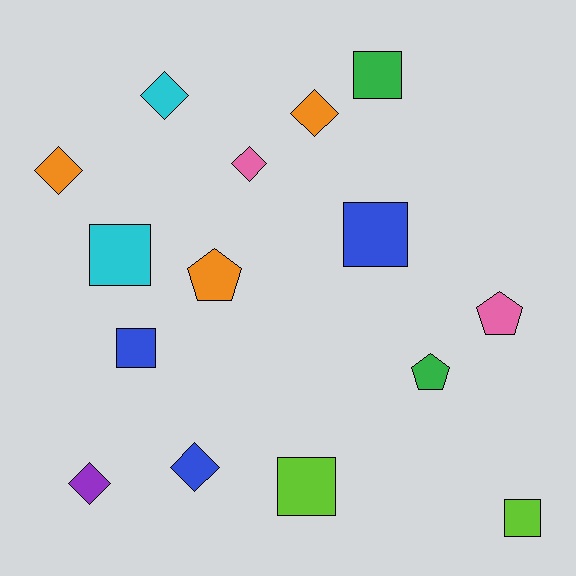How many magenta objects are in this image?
There are no magenta objects.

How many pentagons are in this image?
There are 3 pentagons.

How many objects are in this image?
There are 15 objects.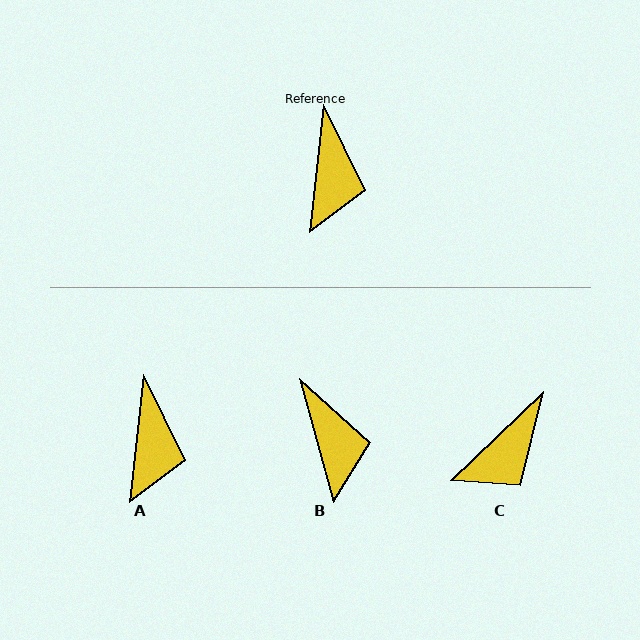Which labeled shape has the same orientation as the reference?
A.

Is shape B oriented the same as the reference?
No, it is off by about 22 degrees.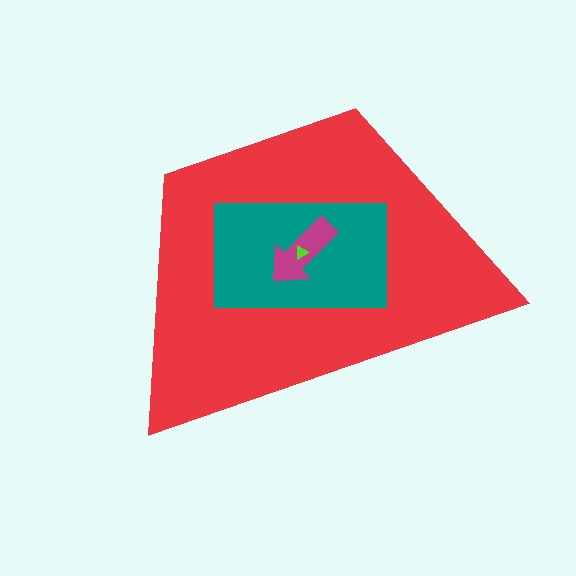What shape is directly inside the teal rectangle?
The magenta arrow.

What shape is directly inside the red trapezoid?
The teal rectangle.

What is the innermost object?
The lime triangle.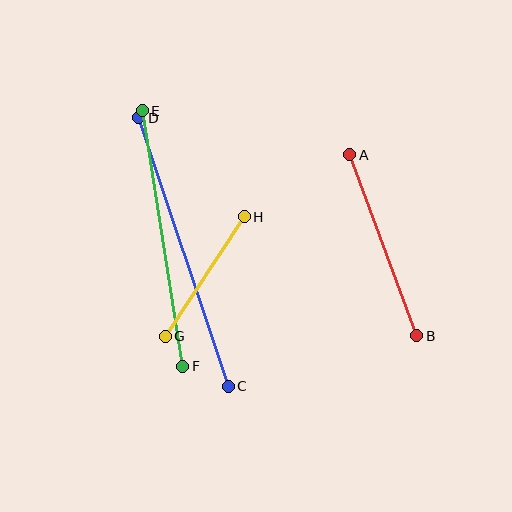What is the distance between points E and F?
The distance is approximately 259 pixels.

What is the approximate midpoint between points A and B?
The midpoint is at approximately (383, 245) pixels.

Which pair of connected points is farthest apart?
Points C and D are farthest apart.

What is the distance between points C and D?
The distance is approximately 283 pixels.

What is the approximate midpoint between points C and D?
The midpoint is at approximately (183, 252) pixels.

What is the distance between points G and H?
The distance is approximately 143 pixels.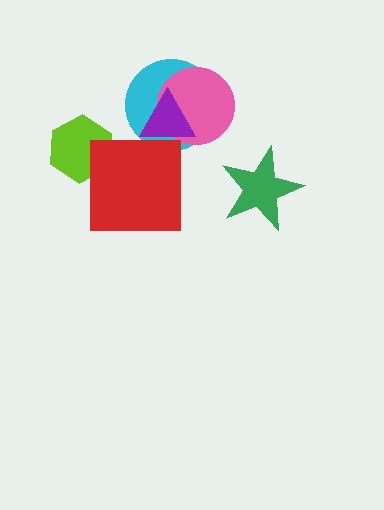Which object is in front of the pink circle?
The purple triangle is in front of the pink circle.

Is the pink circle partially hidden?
Yes, it is partially covered by another shape.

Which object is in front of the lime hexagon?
The red square is in front of the lime hexagon.